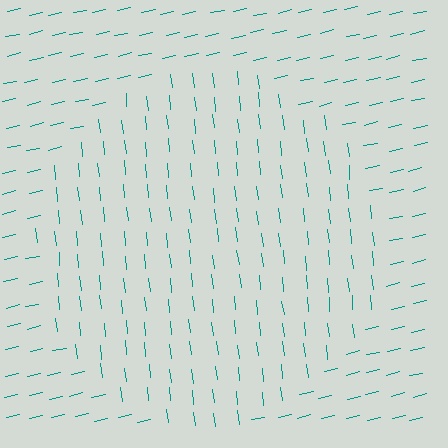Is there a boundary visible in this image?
Yes, there is a texture boundary formed by a change in line orientation.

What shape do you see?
I see a circle.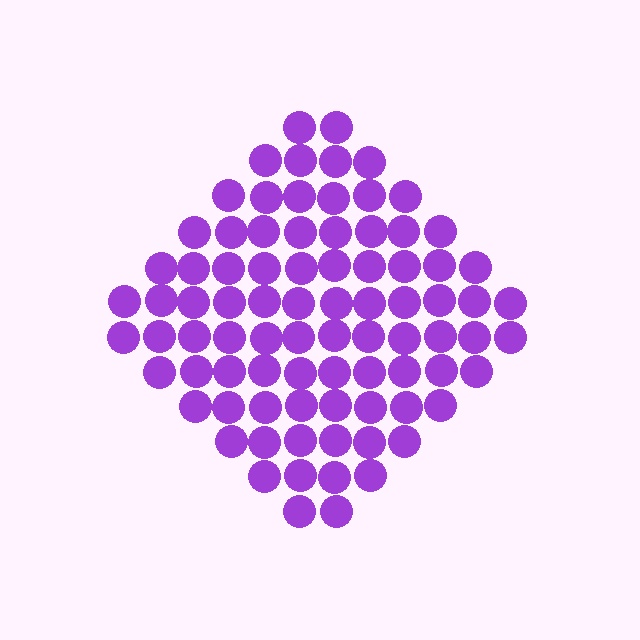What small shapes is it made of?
It is made of small circles.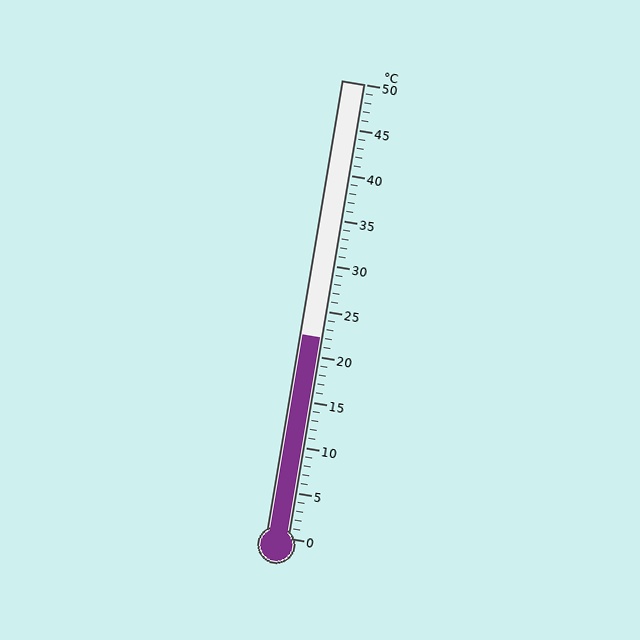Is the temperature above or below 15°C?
The temperature is above 15°C.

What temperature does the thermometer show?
The thermometer shows approximately 22°C.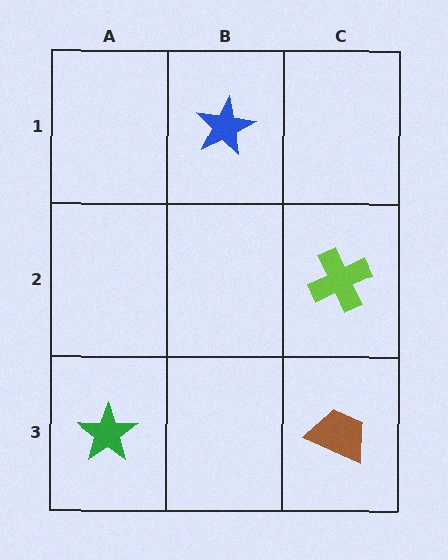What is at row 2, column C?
A lime cross.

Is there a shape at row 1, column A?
No, that cell is empty.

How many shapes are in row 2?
1 shape.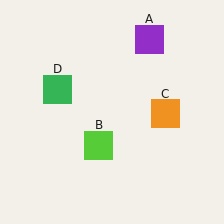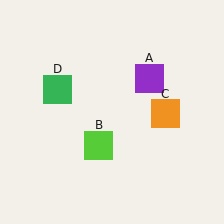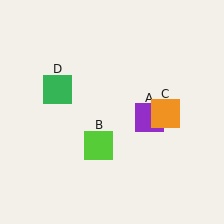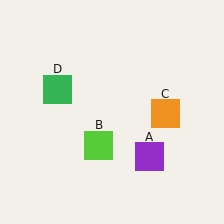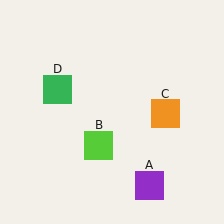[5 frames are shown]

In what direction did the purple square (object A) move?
The purple square (object A) moved down.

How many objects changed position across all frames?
1 object changed position: purple square (object A).